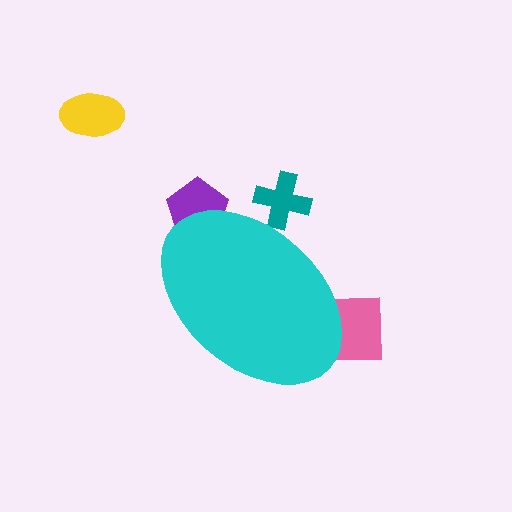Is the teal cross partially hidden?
Yes, the teal cross is partially hidden behind the cyan ellipse.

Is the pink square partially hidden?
Yes, the pink square is partially hidden behind the cyan ellipse.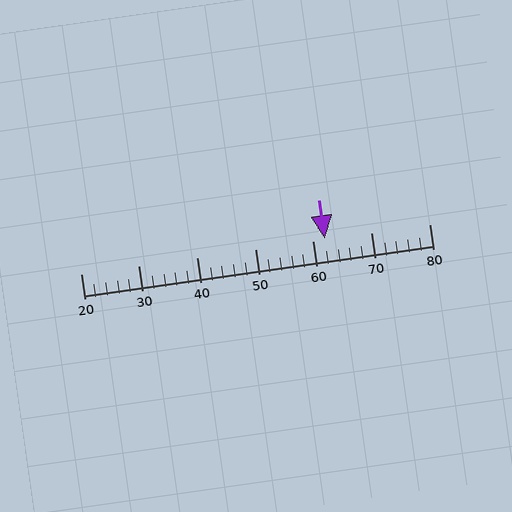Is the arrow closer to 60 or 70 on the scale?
The arrow is closer to 60.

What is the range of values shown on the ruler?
The ruler shows values from 20 to 80.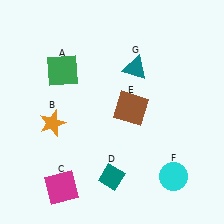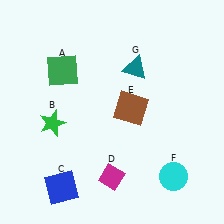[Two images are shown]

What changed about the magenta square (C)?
In Image 1, C is magenta. In Image 2, it changed to blue.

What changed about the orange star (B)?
In Image 1, B is orange. In Image 2, it changed to green.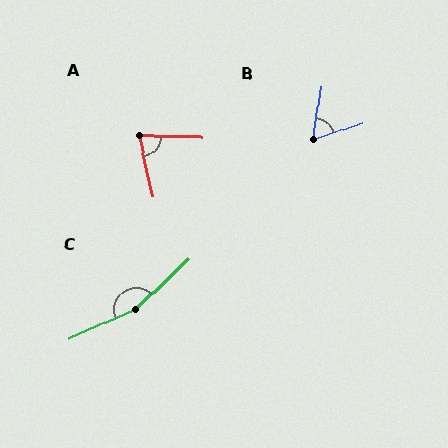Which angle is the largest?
C, at approximately 160 degrees.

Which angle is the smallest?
B, at approximately 62 degrees.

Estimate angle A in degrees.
Approximately 76 degrees.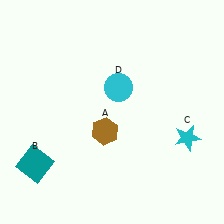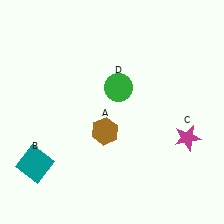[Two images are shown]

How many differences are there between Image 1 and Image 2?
There are 2 differences between the two images.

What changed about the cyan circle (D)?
In Image 1, D is cyan. In Image 2, it changed to green.